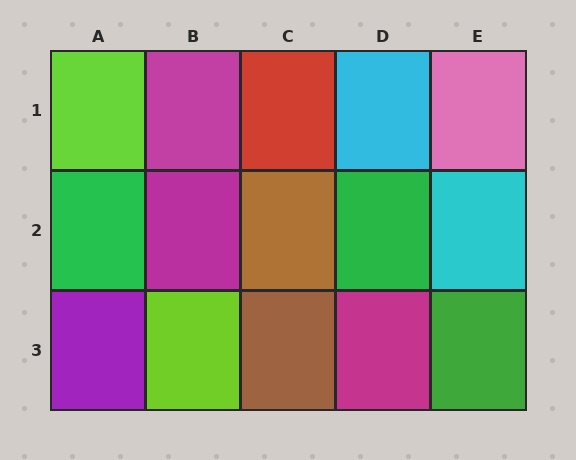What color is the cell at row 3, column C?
Brown.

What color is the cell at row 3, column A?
Purple.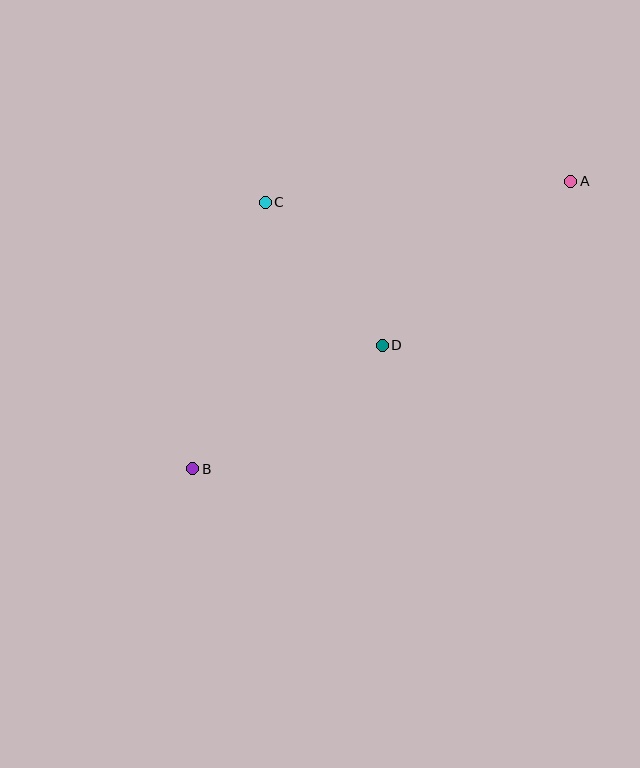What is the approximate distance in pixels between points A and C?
The distance between A and C is approximately 306 pixels.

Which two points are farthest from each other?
Points A and B are farthest from each other.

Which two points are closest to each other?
Points C and D are closest to each other.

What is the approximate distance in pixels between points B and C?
The distance between B and C is approximately 276 pixels.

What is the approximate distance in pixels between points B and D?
The distance between B and D is approximately 226 pixels.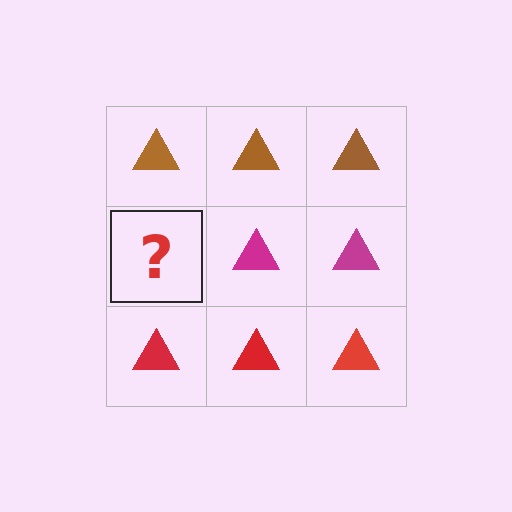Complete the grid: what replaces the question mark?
The question mark should be replaced with a magenta triangle.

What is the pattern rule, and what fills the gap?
The rule is that each row has a consistent color. The gap should be filled with a magenta triangle.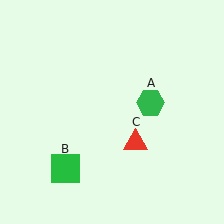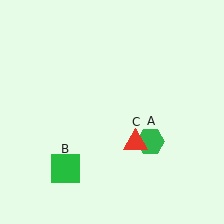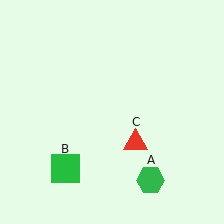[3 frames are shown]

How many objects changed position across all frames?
1 object changed position: green hexagon (object A).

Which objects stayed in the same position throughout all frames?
Green square (object B) and red triangle (object C) remained stationary.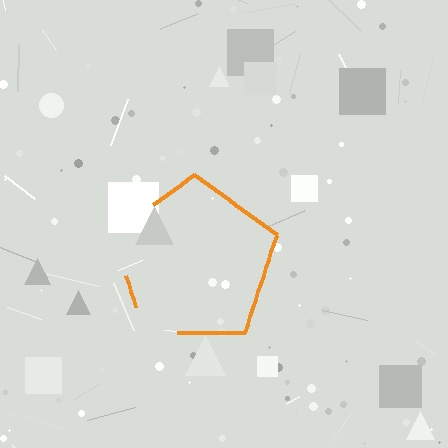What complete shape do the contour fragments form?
The contour fragments form a pentagon.